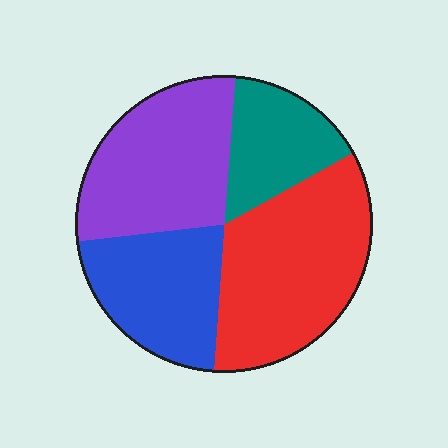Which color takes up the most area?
Red, at roughly 35%.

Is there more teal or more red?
Red.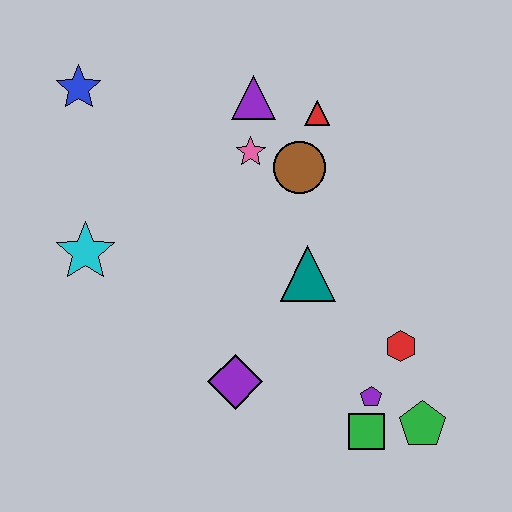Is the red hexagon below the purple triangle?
Yes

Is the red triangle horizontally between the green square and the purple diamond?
Yes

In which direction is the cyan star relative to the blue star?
The cyan star is below the blue star.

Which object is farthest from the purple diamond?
The blue star is farthest from the purple diamond.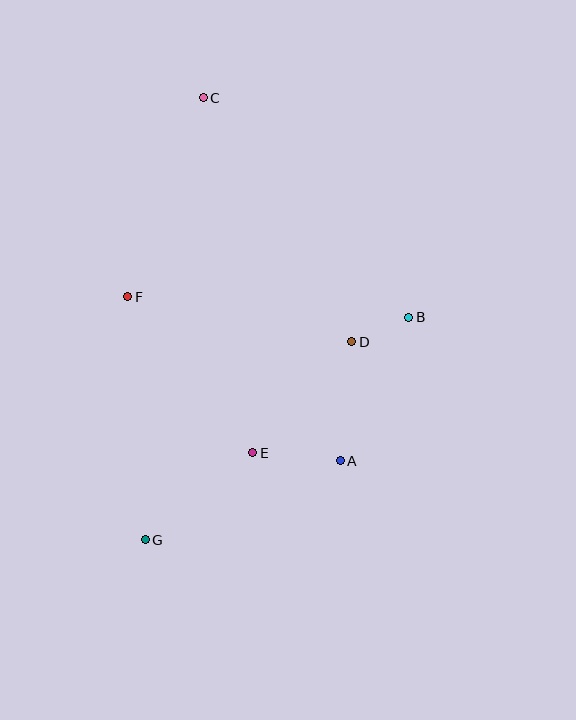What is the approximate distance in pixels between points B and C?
The distance between B and C is approximately 301 pixels.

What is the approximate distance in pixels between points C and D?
The distance between C and D is approximately 286 pixels.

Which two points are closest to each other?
Points B and D are closest to each other.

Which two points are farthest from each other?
Points C and G are farthest from each other.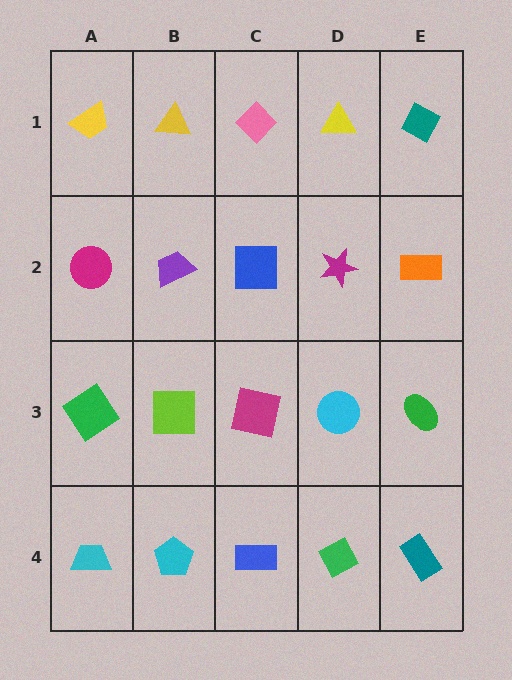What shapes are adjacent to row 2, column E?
A teal diamond (row 1, column E), a green ellipse (row 3, column E), a magenta star (row 2, column D).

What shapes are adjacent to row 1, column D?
A magenta star (row 2, column D), a pink diamond (row 1, column C), a teal diamond (row 1, column E).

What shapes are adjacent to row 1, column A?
A magenta circle (row 2, column A), a yellow triangle (row 1, column B).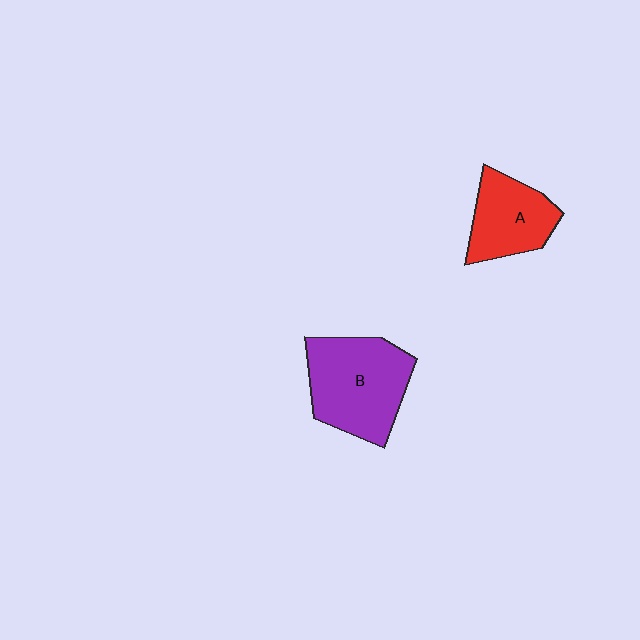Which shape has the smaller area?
Shape A (red).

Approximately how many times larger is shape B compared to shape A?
Approximately 1.5 times.